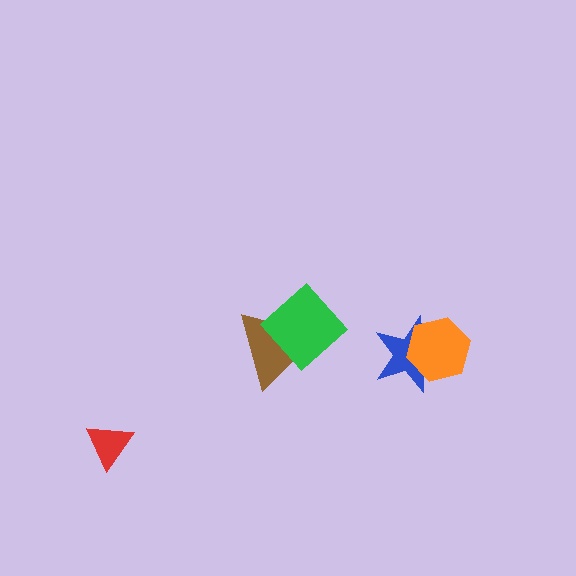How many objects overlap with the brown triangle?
1 object overlaps with the brown triangle.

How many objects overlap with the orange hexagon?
1 object overlaps with the orange hexagon.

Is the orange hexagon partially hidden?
No, no other shape covers it.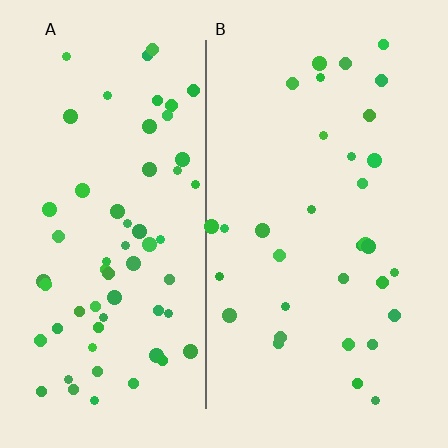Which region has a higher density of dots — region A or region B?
A (the left).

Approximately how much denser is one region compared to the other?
Approximately 1.9× — region A over region B.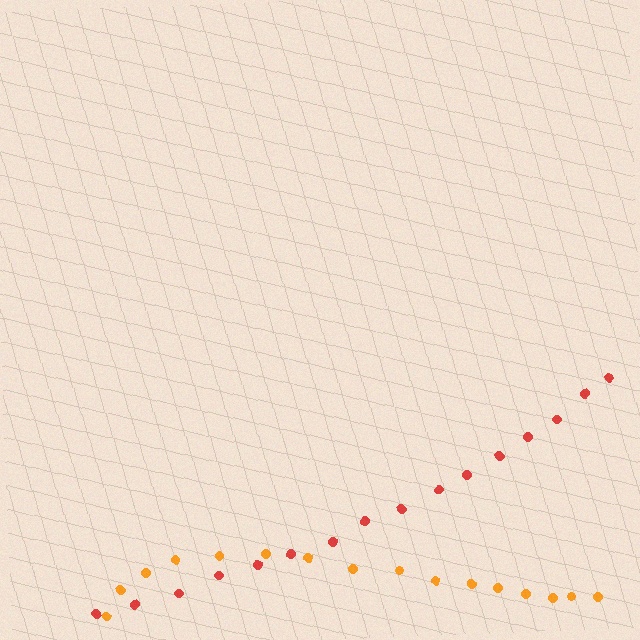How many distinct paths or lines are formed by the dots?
There are 2 distinct paths.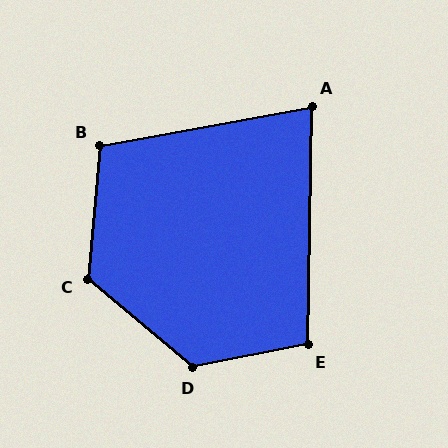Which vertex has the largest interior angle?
D, at approximately 129 degrees.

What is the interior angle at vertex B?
Approximately 105 degrees (obtuse).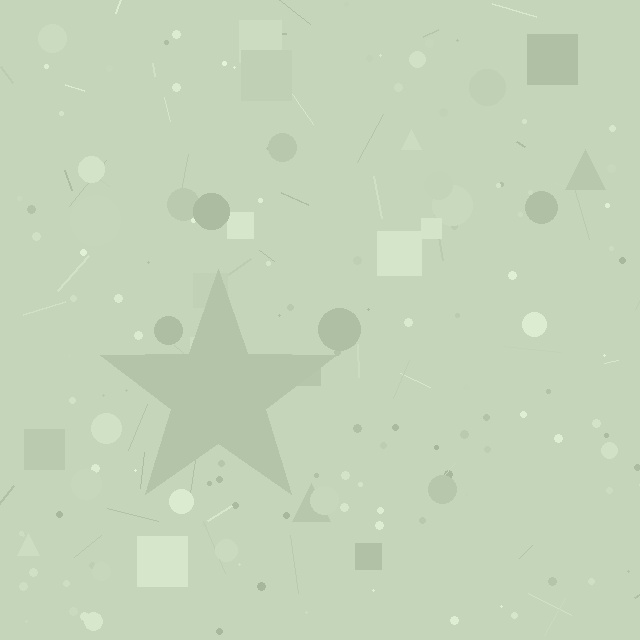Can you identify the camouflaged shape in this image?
The camouflaged shape is a star.